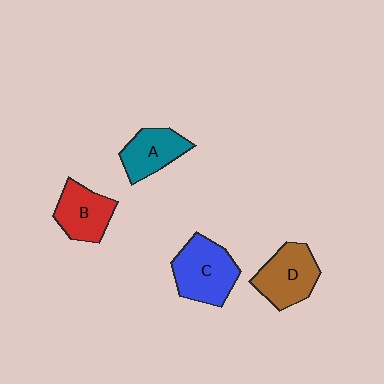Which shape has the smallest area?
Shape A (teal).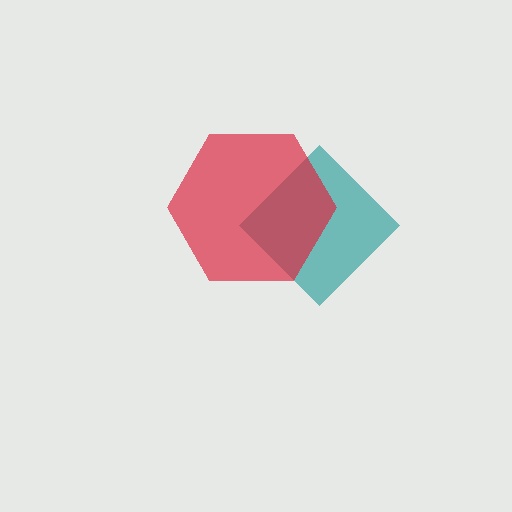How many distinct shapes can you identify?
There are 2 distinct shapes: a teal diamond, a red hexagon.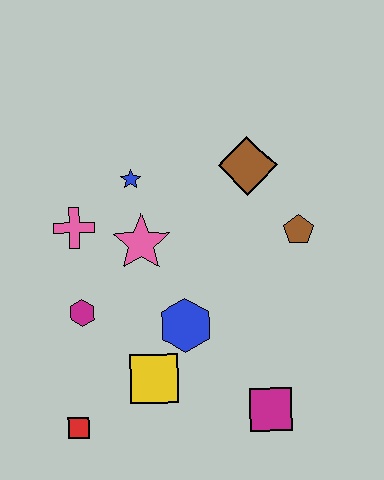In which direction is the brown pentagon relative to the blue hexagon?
The brown pentagon is to the right of the blue hexagon.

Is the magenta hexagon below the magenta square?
No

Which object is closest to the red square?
The yellow square is closest to the red square.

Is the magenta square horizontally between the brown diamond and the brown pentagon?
Yes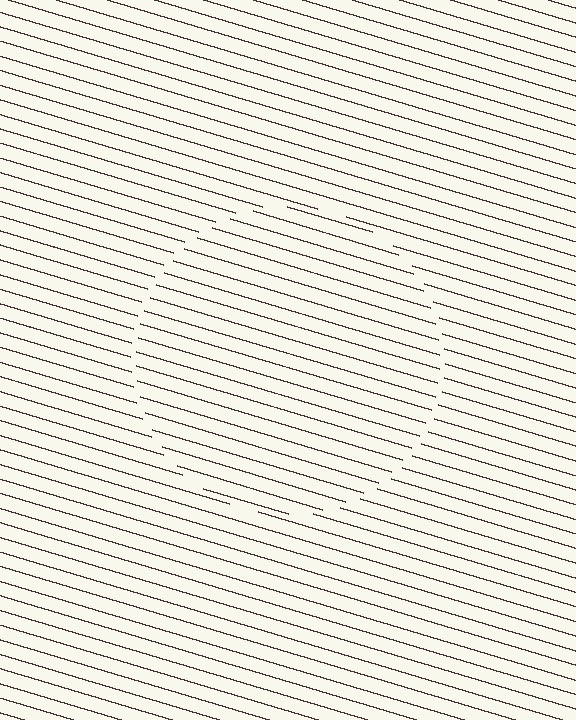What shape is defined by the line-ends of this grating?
An illusory circle. The interior of the shape contains the same grating, shifted by half a period — the contour is defined by the phase discontinuity where line-ends from the inner and outer gratings abut.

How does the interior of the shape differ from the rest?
The interior of the shape contains the same grating, shifted by half a period — the contour is defined by the phase discontinuity where line-ends from the inner and outer gratings abut.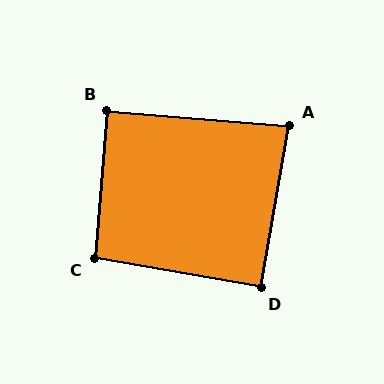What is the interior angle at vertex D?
Approximately 90 degrees (approximately right).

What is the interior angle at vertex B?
Approximately 90 degrees (approximately right).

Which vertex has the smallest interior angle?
A, at approximately 85 degrees.